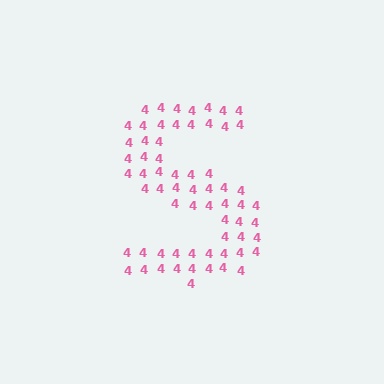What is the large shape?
The large shape is the letter S.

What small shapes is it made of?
It is made of small digit 4's.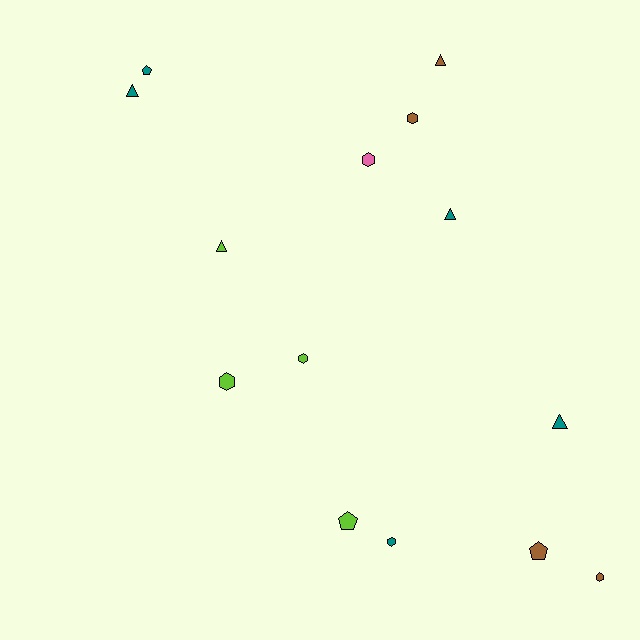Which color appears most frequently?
Teal, with 5 objects.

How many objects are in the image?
There are 14 objects.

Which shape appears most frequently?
Hexagon, with 6 objects.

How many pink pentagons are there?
There are no pink pentagons.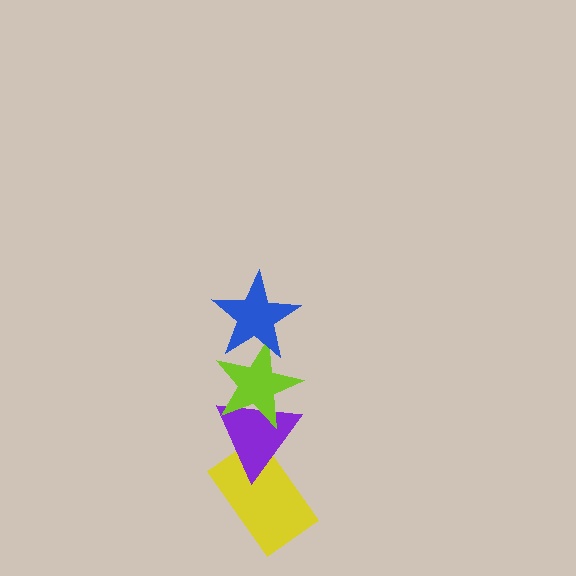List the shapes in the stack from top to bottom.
From top to bottom: the blue star, the lime star, the purple triangle, the yellow rectangle.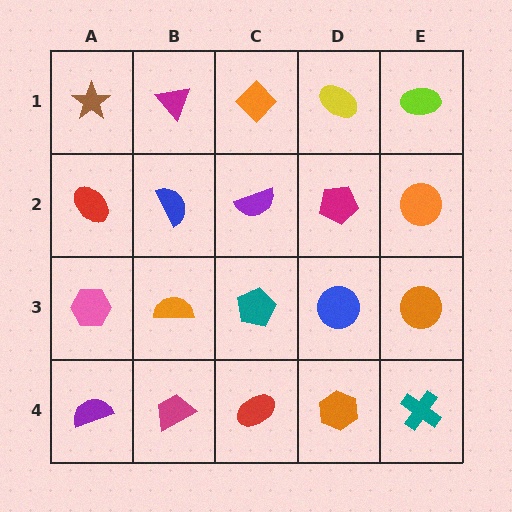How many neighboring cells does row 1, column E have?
2.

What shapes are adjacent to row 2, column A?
A brown star (row 1, column A), a pink hexagon (row 3, column A), a blue semicircle (row 2, column B).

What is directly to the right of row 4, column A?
A magenta trapezoid.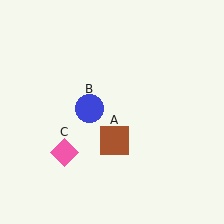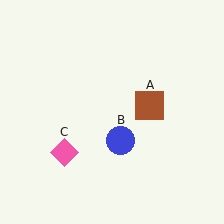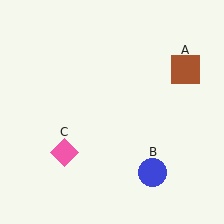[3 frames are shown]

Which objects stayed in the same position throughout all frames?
Pink diamond (object C) remained stationary.